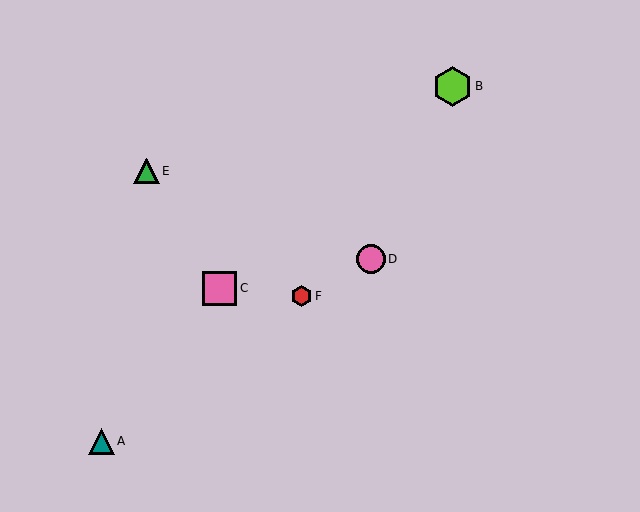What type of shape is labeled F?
Shape F is a red hexagon.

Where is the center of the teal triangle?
The center of the teal triangle is at (101, 441).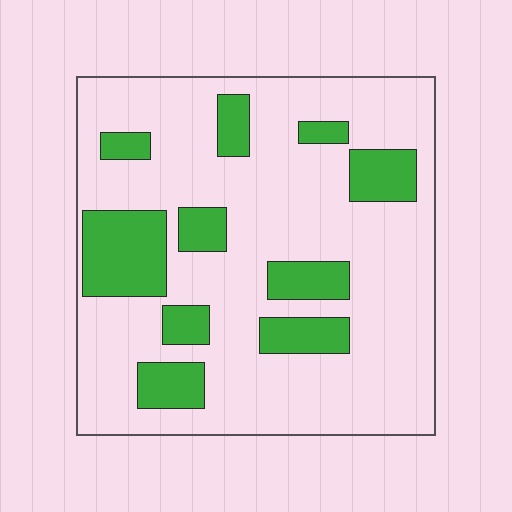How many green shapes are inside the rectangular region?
10.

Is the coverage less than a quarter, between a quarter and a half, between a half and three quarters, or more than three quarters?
Less than a quarter.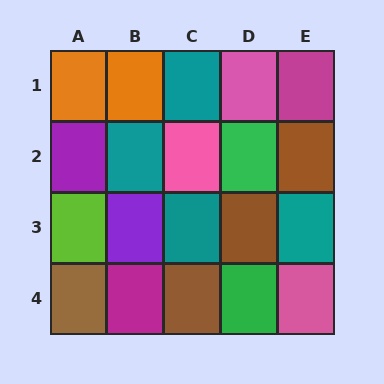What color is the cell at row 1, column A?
Orange.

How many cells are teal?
4 cells are teal.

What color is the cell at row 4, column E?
Pink.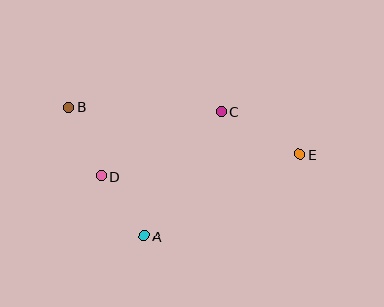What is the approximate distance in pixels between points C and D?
The distance between C and D is approximately 136 pixels.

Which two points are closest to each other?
Points A and D are closest to each other.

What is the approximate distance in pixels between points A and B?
The distance between A and B is approximately 149 pixels.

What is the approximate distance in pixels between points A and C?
The distance between A and C is approximately 146 pixels.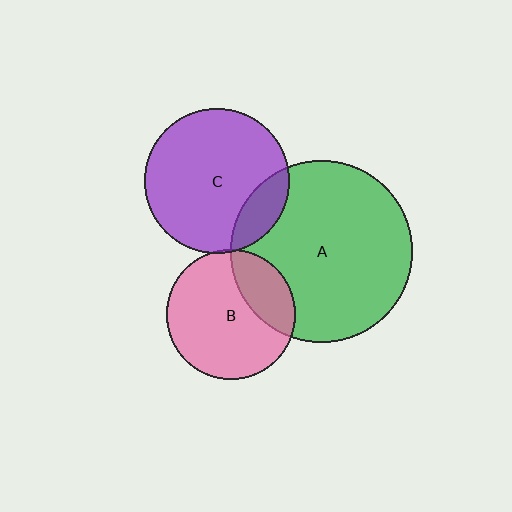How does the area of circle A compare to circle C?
Approximately 1.6 times.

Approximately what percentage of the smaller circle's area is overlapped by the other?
Approximately 5%.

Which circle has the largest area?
Circle A (green).